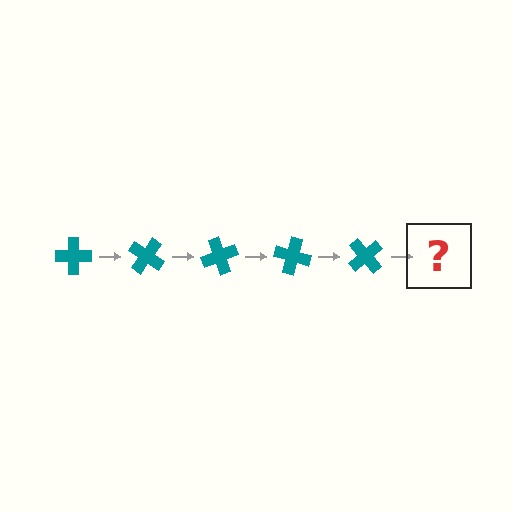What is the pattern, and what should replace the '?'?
The pattern is that the cross rotates 35 degrees each step. The '?' should be a teal cross rotated 175 degrees.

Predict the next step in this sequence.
The next step is a teal cross rotated 175 degrees.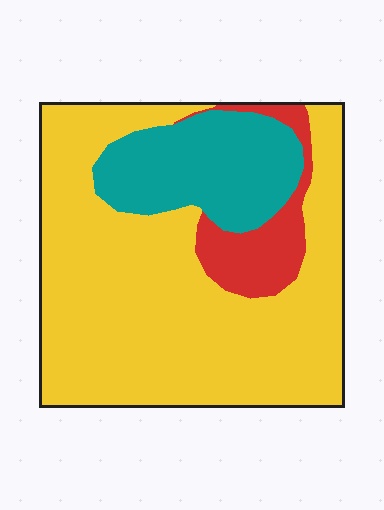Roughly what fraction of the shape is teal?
Teal takes up about one fifth (1/5) of the shape.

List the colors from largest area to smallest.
From largest to smallest: yellow, teal, red.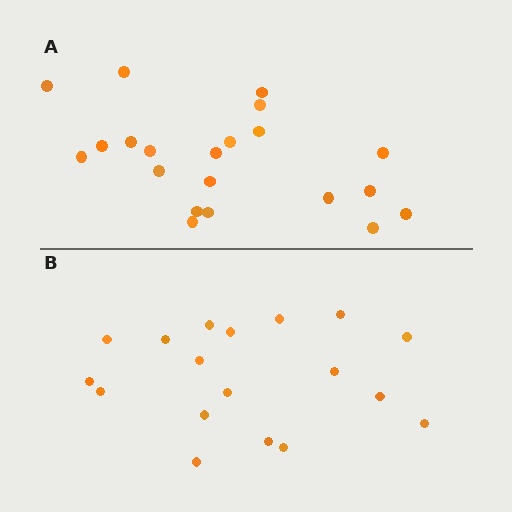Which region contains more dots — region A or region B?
Region A (the top region) has more dots.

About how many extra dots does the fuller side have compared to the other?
Region A has just a few more — roughly 2 or 3 more dots than region B.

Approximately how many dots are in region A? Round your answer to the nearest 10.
About 20 dots. (The exact count is 21, which rounds to 20.)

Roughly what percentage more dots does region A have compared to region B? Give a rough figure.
About 15% more.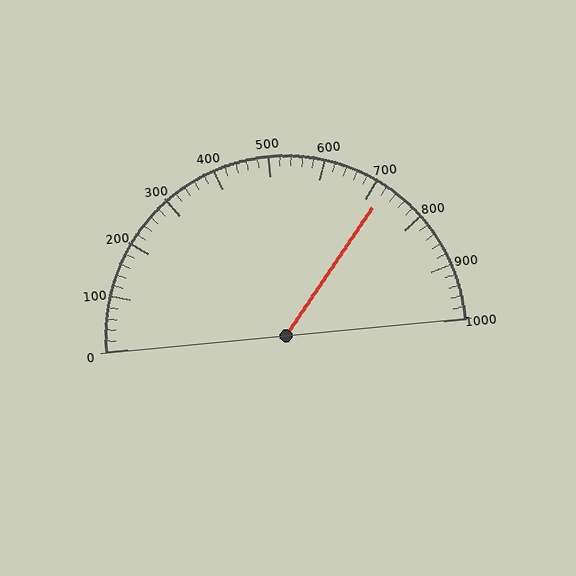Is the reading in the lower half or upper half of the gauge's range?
The reading is in the upper half of the range (0 to 1000).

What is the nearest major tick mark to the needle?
The nearest major tick mark is 700.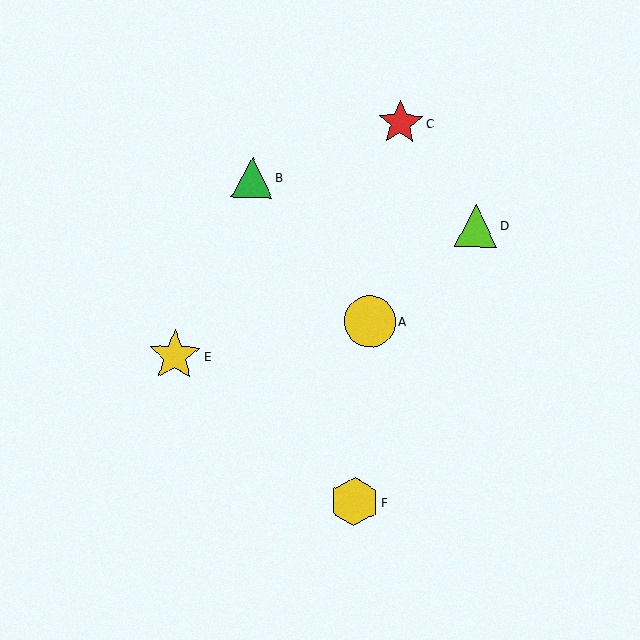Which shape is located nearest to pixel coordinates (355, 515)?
The yellow hexagon (labeled F) at (354, 502) is nearest to that location.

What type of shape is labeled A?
Shape A is a yellow circle.